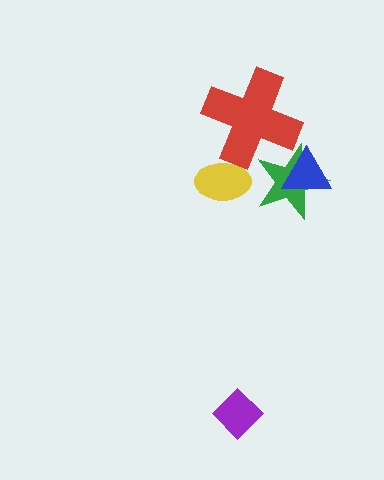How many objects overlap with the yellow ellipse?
1 object overlaps with the yellow ellipse.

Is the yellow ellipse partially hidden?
Yes, it is partially covered by another shape.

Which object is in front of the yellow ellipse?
The red cross is in front of the yellow ellipse.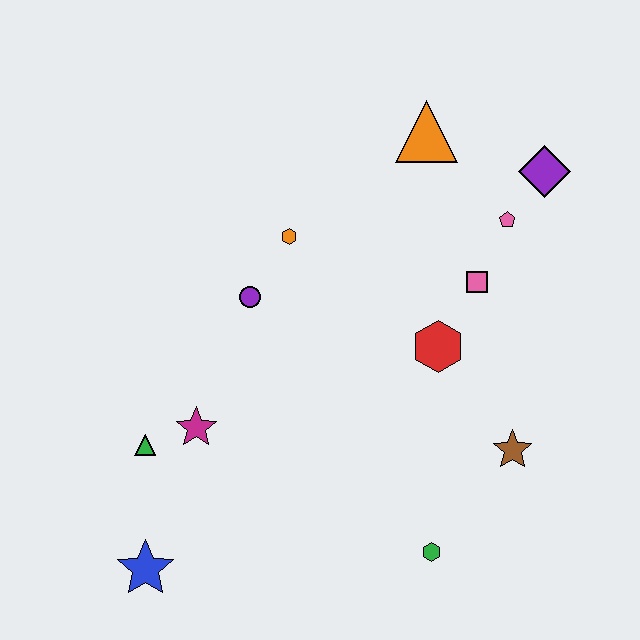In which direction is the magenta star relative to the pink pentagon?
The magenta star is to the left of the pink pentagon.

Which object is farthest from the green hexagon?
The orange triangle is farthest from the green hexagon.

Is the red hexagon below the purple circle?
Yes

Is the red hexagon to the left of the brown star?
Yes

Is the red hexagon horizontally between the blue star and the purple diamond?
Yes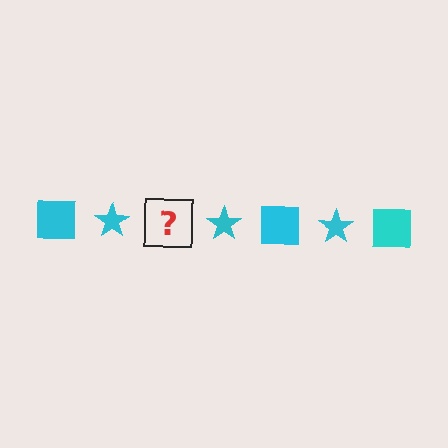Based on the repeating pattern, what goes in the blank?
The blank should be a cyan square.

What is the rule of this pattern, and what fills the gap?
The rule is that the pattern cycles through square, star shapes in cyan. The gap should be filled with a cyan square.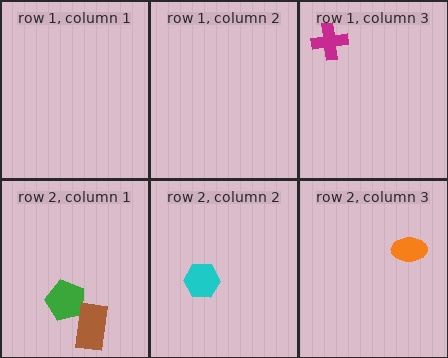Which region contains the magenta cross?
The row 1, column 3 region.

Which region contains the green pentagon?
The row 2, column 1 region.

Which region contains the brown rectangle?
The row 2, column 1 region.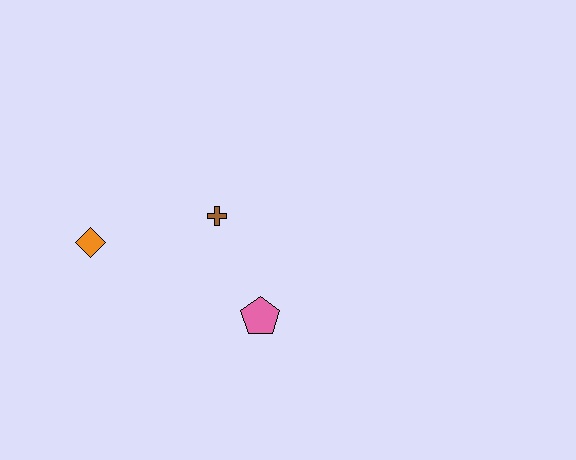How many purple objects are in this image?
There are no purple objects.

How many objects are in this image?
There are 3 objects.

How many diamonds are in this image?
There is 1 diamond.